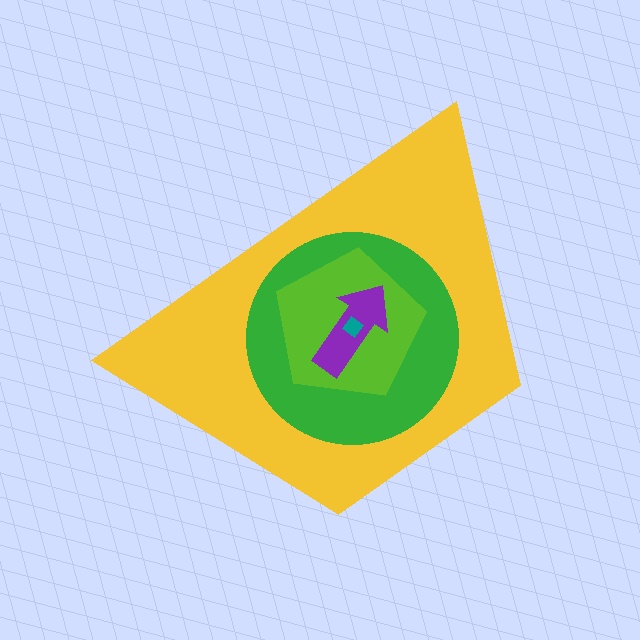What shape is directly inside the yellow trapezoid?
The green circle.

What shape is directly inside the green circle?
The lime pentagon.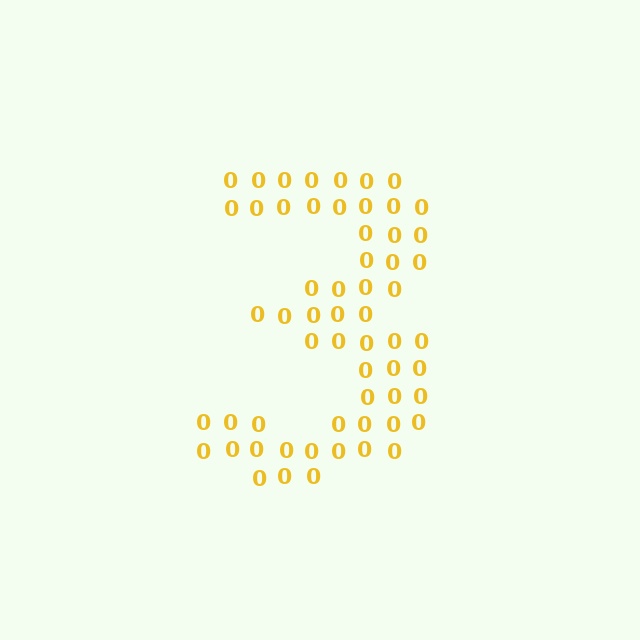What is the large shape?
The large shape is the digit 3.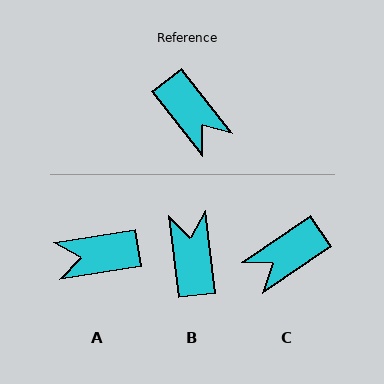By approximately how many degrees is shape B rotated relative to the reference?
Approximately 149 degrees counter-clockwise.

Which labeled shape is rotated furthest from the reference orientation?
B, about 149 degrees away.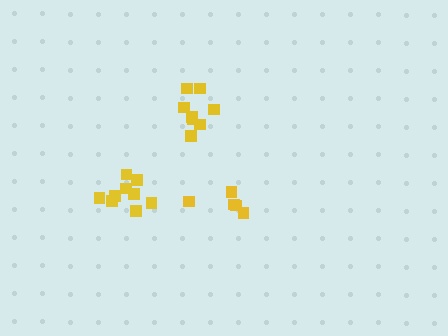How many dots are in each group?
Group 1: 5 dots, Group 2: 8 dots, Group 3: 9 dots (22 total).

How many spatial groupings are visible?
There are 3 spatial groupings.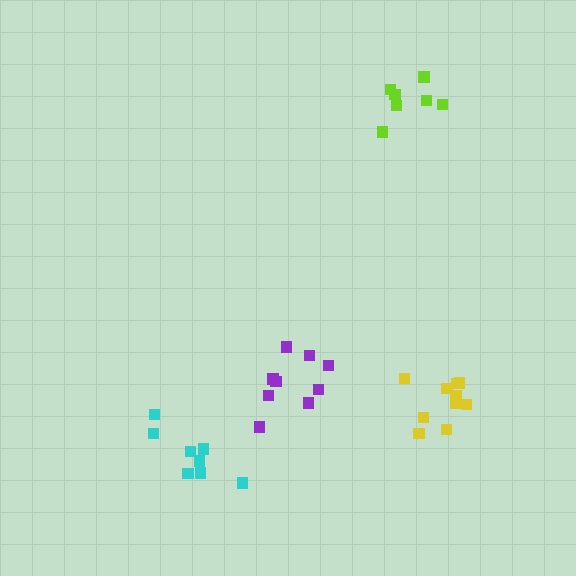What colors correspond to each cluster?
The clusters are colored: yellow, cyan, purple, lime.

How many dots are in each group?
Group 1: 10 dots, Group 2: 8 dots, Group 3: 9 dots, Group 4: 7 dots (34 total).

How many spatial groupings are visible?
There are 4 spatial groupings.